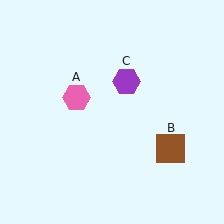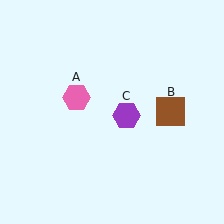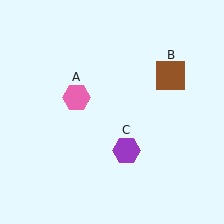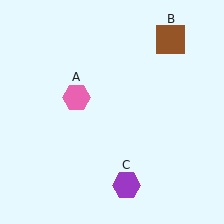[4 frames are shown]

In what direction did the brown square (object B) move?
The brown square (object B) moved up.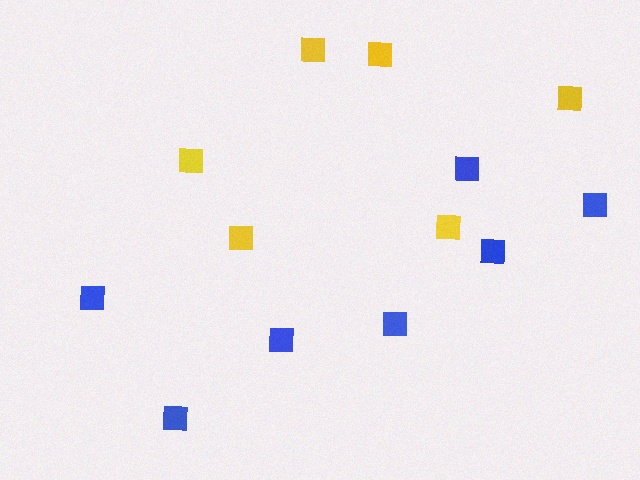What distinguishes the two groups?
There are 2 groups: one group of blue squares (7) and one group of yellow squares (6).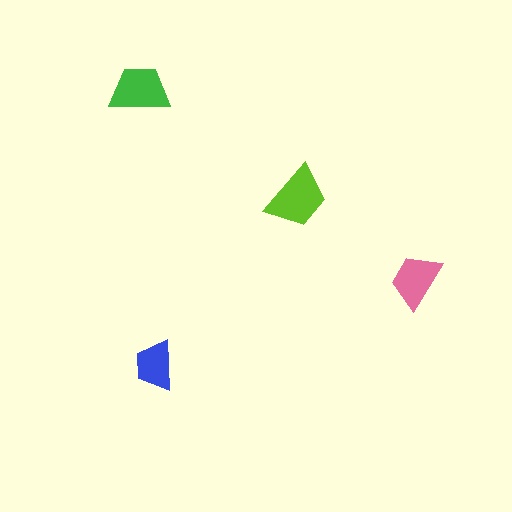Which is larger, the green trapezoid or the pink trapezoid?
The green one.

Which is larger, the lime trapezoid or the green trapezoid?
The lime one.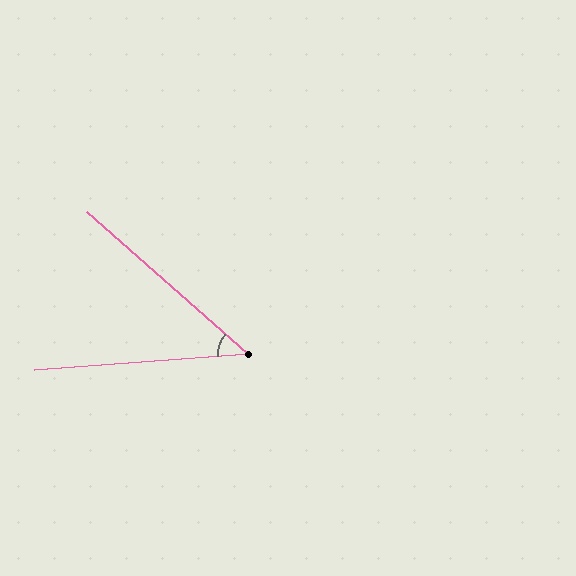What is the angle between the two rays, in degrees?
Approximately 46 degrees.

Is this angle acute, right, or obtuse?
It is acute.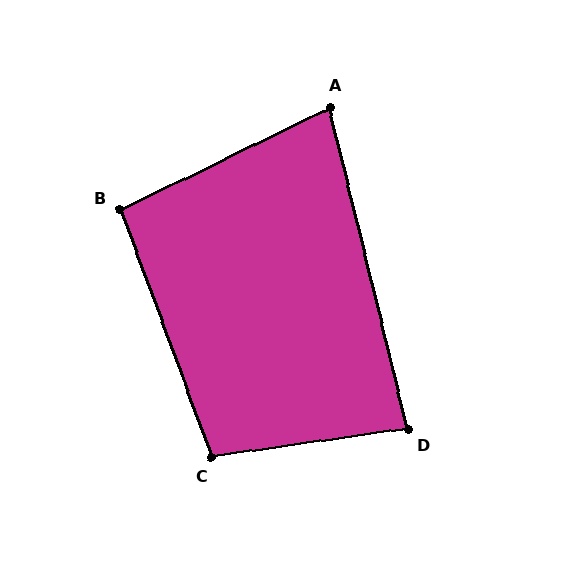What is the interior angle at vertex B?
Approximately 96 degrees (obtuse).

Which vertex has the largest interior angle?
C, at approximately 102 degrees.